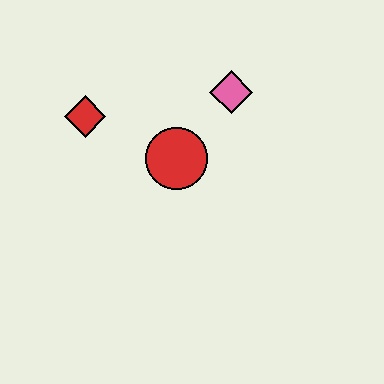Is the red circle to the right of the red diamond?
Yes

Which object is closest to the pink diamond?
The red circle is closest to the pink diamond.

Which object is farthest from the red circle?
The red diamond is farthest from the red circle.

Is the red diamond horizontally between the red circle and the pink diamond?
No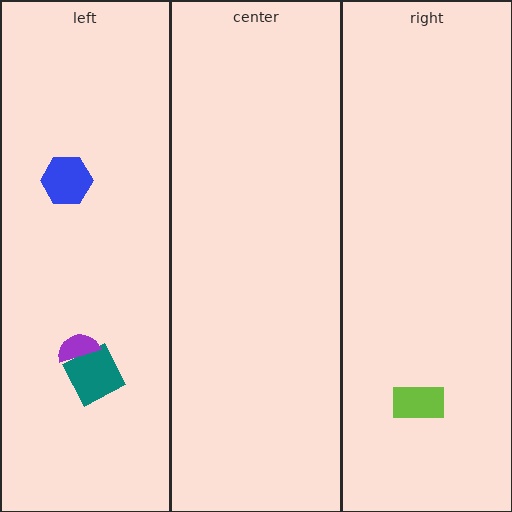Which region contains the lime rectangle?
The right region.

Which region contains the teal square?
The left region.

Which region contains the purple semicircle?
The left region.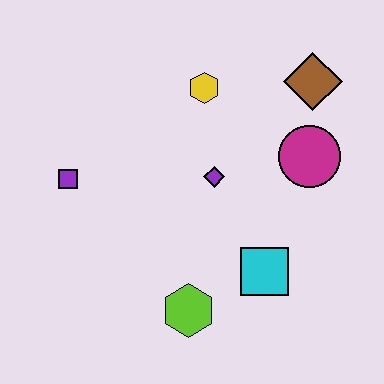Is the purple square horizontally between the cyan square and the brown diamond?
No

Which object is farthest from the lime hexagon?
The brown diamond is farthest from the lime hexagon.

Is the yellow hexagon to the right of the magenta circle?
No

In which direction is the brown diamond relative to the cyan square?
The brown diamond is above the cyan square.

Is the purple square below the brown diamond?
Yes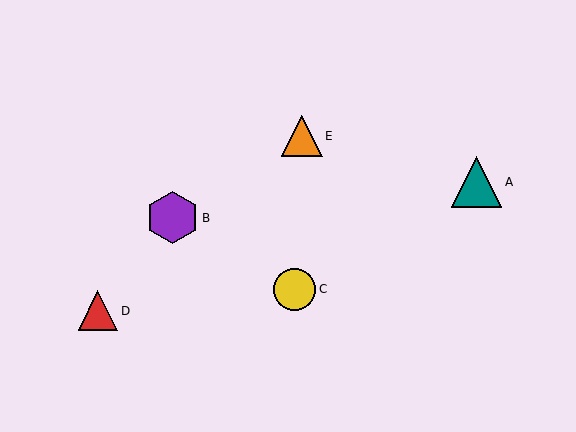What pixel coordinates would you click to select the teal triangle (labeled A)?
Click at (476, 182) to select the teal triangle A.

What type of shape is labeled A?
Shape A is a teal triangle.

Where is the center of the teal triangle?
The center of the teal triangle is at (476, 182).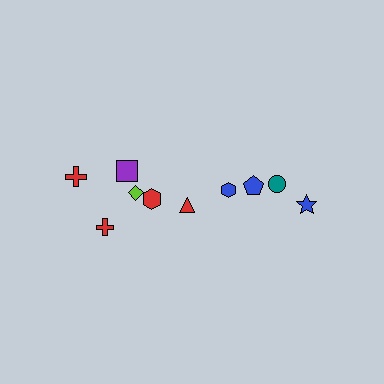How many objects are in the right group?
There are 4 objects.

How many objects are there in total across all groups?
There are 10 objects.